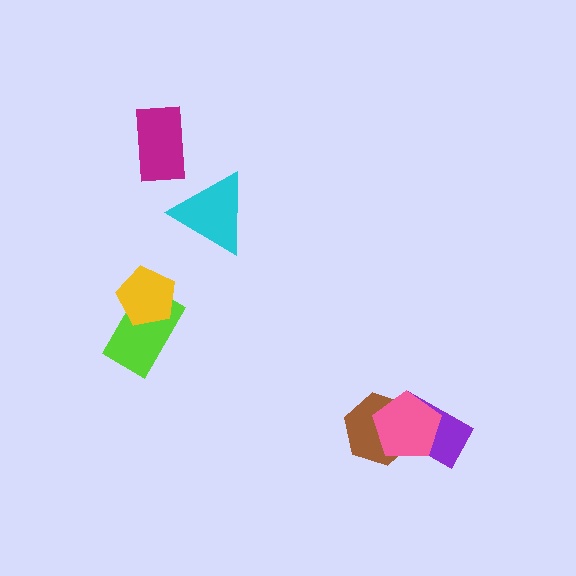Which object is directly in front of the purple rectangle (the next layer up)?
The brown hexagon is directly in front of the purple rectangle.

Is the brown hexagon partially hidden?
Yes, it is partially covered by another shape.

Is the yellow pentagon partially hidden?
No, no other shape covers it.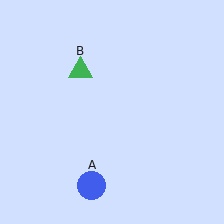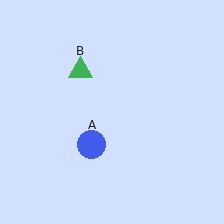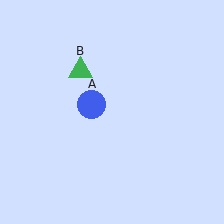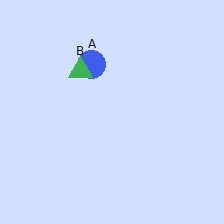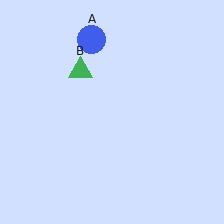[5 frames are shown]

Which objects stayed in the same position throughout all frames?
Green triangle (object B) remained stationary.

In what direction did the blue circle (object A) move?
The blue circle (object A) moved up.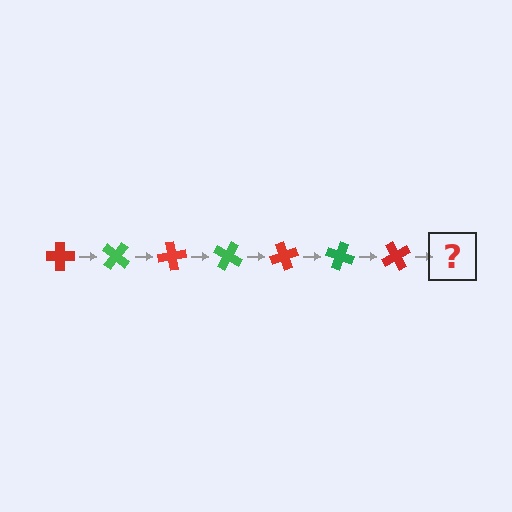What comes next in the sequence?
The next element should be a green cross, rotated 280 degrees from the start.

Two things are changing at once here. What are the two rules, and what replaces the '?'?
The two rules are that it rotates 40 degrees each step and the color cycles through red and green. The '?' should be a green cross, rotated 280 degrees from the start.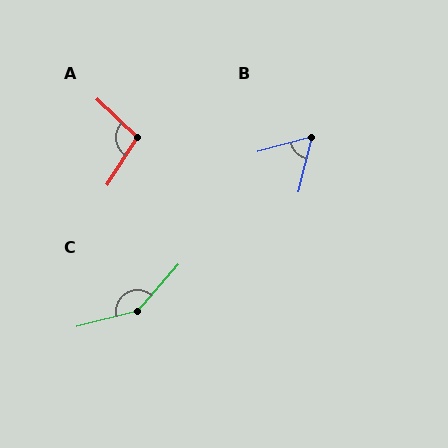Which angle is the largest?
C, at approximately 145 degrees.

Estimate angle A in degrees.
Approximately 100 degrees.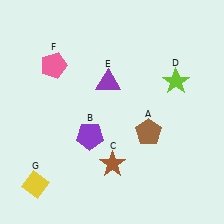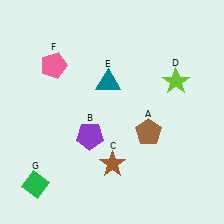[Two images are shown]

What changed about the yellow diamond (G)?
In Image 1, G is yellow. In Image 2, it changed to green.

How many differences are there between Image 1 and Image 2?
There are 2 differences between the two images.